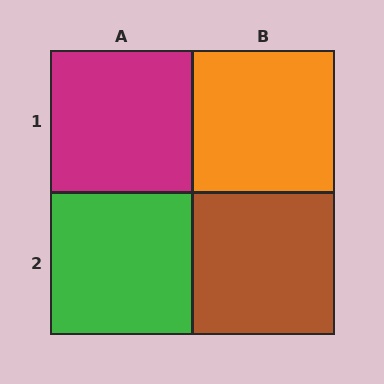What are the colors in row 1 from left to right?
Magenta, orange.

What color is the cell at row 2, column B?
Brown.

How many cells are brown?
1 cell is brown.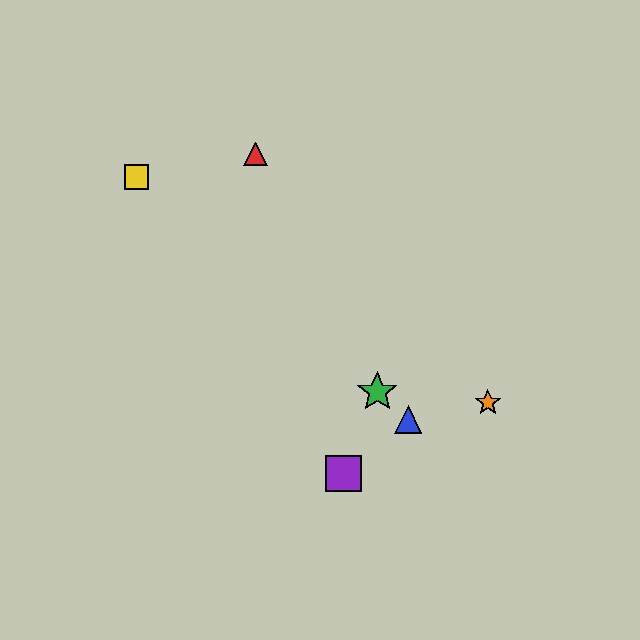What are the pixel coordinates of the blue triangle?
The blue triangle is at (408, 420).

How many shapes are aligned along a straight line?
3 shapes (the blue triangle, the green star, the yellow square) are aligned along a straight line.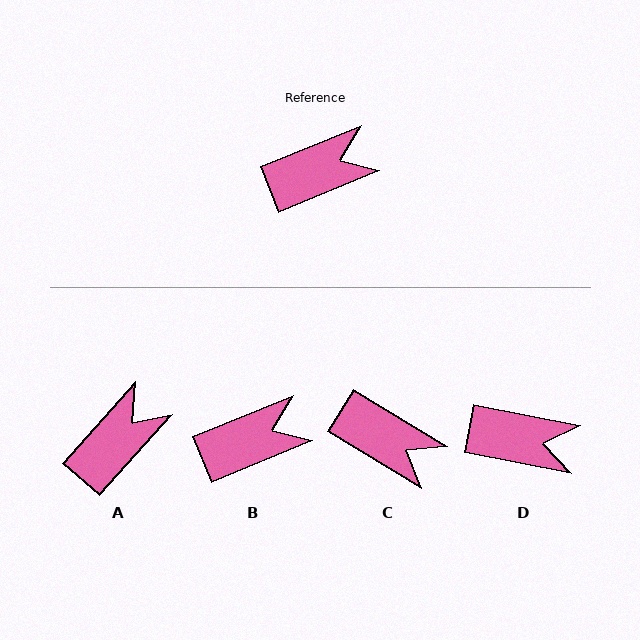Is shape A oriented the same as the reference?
No, it is off by about 26 degrees.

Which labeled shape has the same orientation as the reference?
B.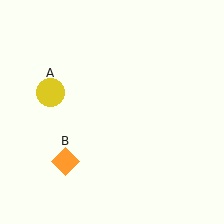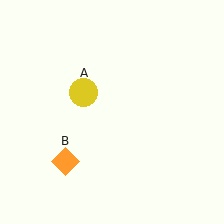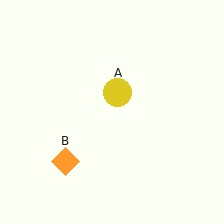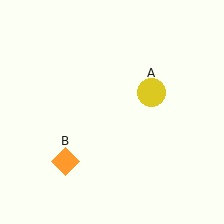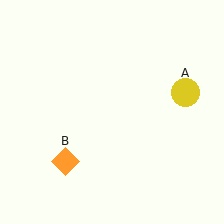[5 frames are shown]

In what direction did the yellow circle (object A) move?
The yellow circle (object A) moved right.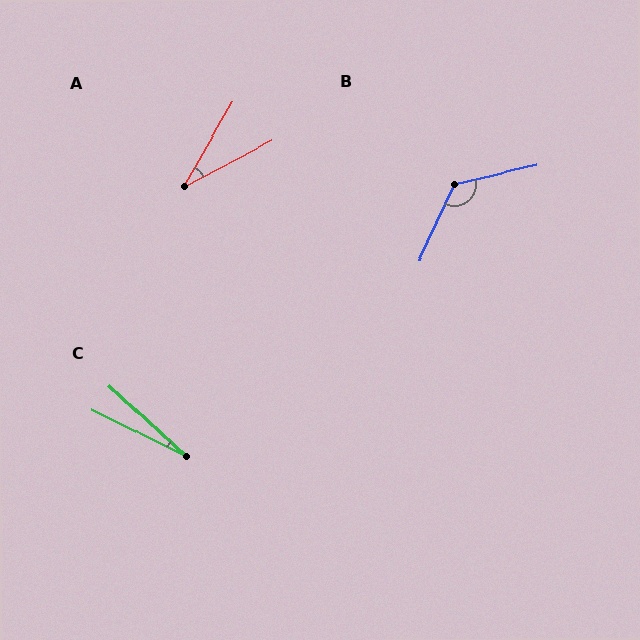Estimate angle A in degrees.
Approximately 32 degrees.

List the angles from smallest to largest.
C (16°), A (32°), B (127°).